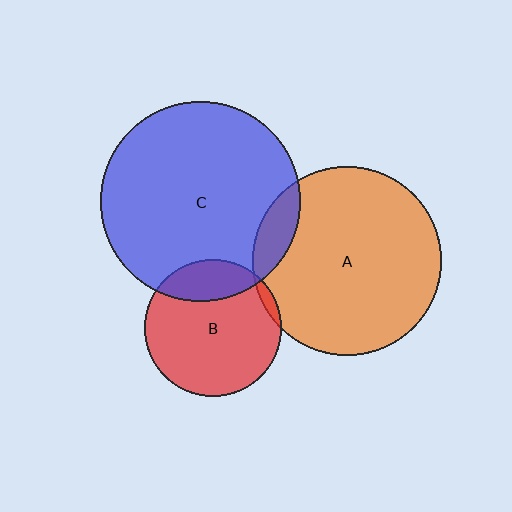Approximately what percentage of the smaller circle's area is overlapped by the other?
Approximately 20%.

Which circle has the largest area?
Circle C (blue).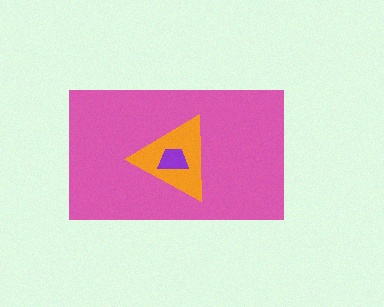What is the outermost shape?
The pink rectangle.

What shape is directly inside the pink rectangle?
The orange triangle.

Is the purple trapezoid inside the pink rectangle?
Yes.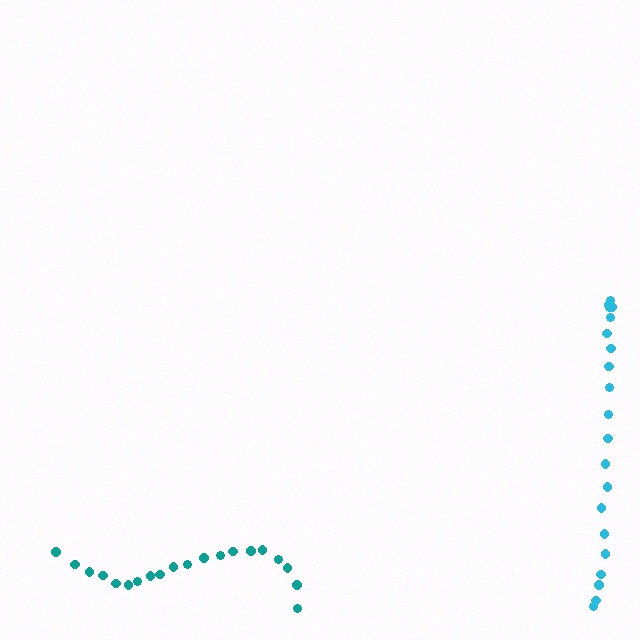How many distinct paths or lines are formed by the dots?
There are 2 distinct paths.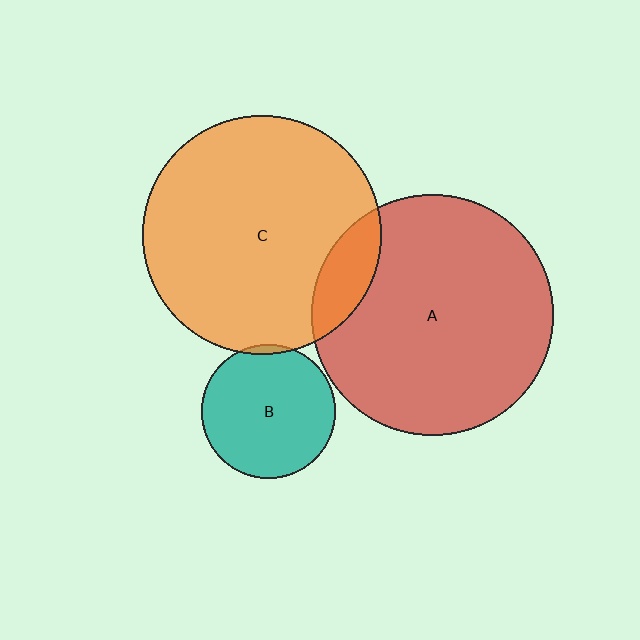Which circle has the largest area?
Circle A (red).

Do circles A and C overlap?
Yes.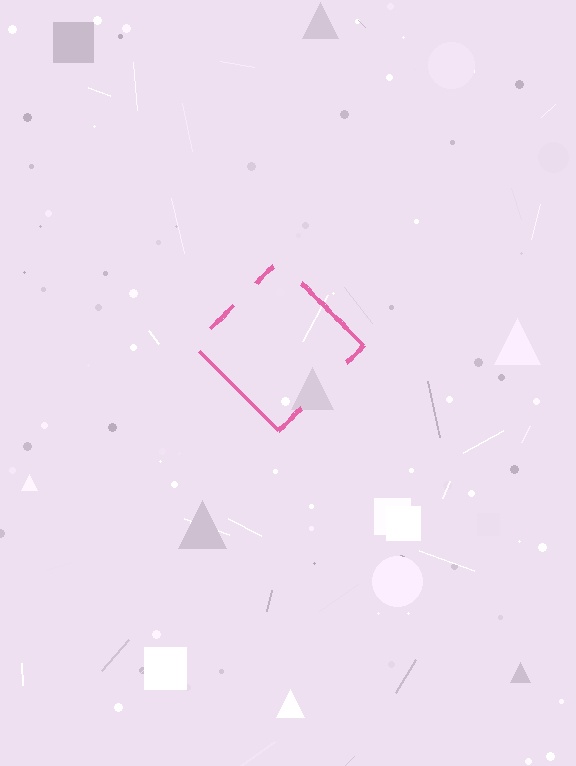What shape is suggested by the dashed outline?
The dashed outline suggests a diamond.